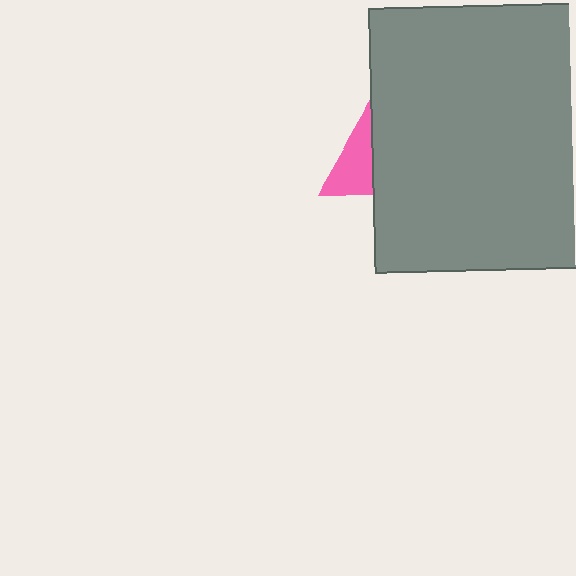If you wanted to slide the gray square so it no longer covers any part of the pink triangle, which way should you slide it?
Slide it right — that is the most direct way to separate the two shapes.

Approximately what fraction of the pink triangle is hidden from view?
Roughly 67% of the pink triangle is hidden behind the gray square.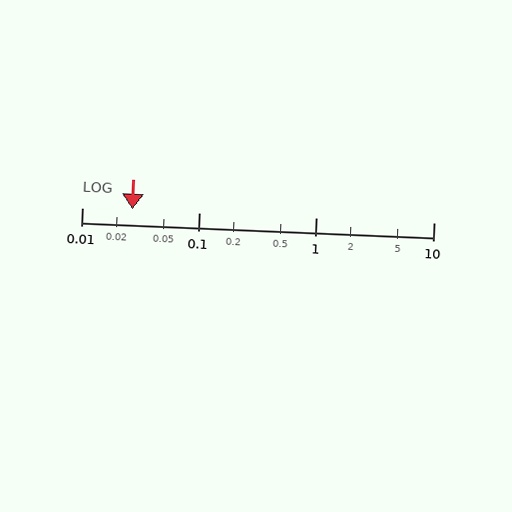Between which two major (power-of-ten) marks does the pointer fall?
The pointer is between 0.01 and 0.1.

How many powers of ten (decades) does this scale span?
The scale spans 3 decades, from 0.01 to 10.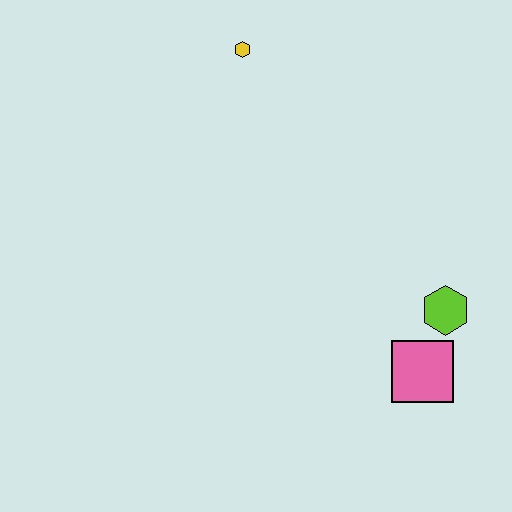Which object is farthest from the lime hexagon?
The yellow hexagon is farthest from the lime hexagon.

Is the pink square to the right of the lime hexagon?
No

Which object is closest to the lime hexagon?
The pink square is closest to the lime hexagon.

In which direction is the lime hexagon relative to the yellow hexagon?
The lime hexagon is below the yellow hexagon.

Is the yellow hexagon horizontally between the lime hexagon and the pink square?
No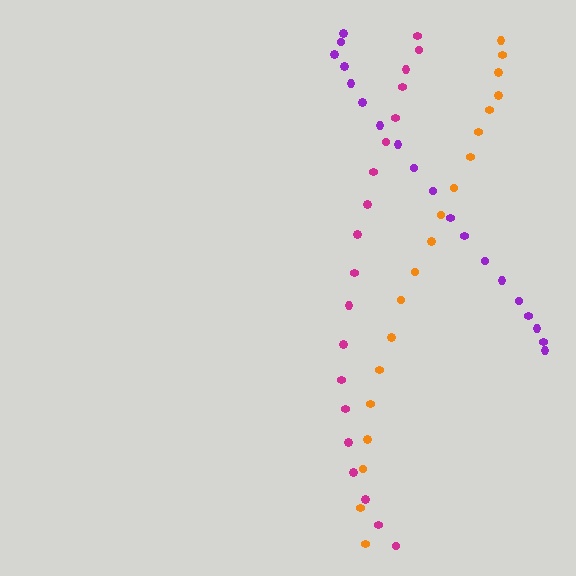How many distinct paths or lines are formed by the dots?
There are 3 distinct paths.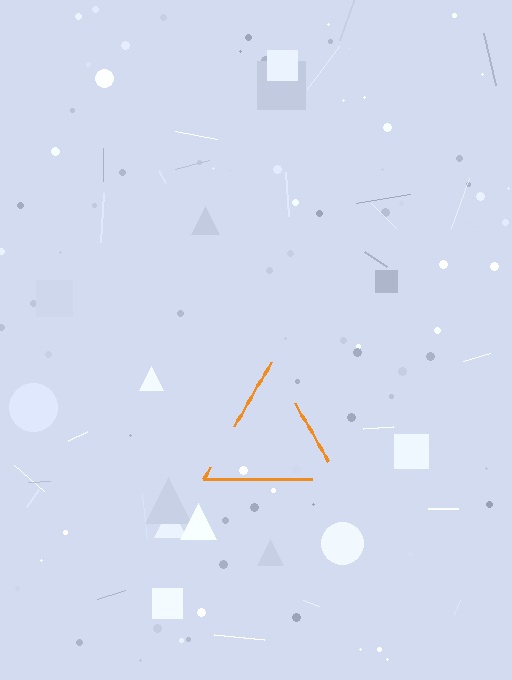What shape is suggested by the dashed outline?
The dashed outline suggests a triangle.